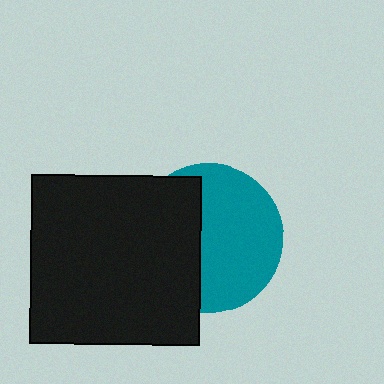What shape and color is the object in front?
The object in front is a black square.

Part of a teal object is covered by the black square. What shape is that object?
It is a circle.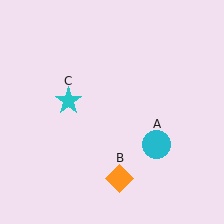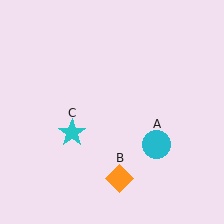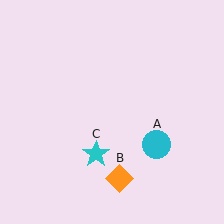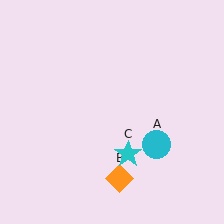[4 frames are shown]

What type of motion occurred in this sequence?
The cyan star (object C) rotated counterclockwise around the center of the scene.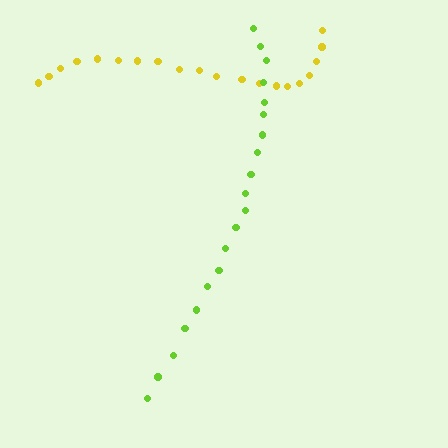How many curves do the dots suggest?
There are 2 distinct paths.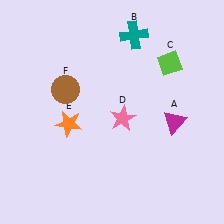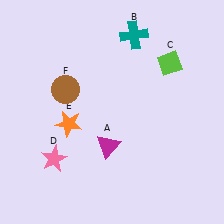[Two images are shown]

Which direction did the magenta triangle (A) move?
The magenta triangle (A) moved left.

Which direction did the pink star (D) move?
The pink star (D) moved left.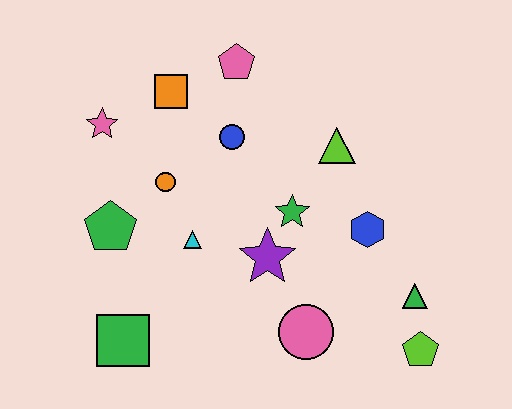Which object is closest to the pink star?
The orange square is closest to the pink star.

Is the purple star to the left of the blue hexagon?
Yes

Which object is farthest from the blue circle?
The lime pentagon is farthest from the blue circle.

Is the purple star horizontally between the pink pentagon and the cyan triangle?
No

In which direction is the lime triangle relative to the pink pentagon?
The lime triangle is to the right of the pink pentagon.